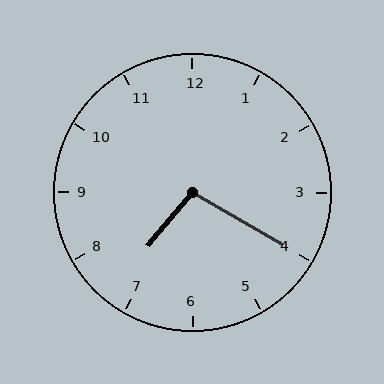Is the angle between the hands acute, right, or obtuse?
It is obtuse.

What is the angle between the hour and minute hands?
Approximately 100 degrees.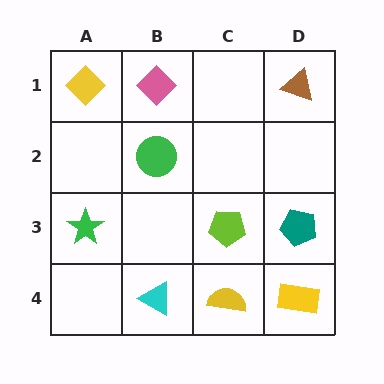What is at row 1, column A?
A yellow diamond.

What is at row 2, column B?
A green circle.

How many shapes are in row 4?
3 shapes.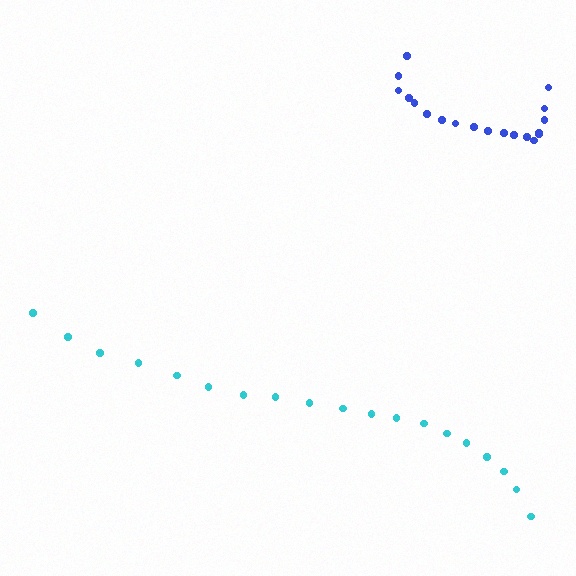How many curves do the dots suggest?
There are 2 distinct paths.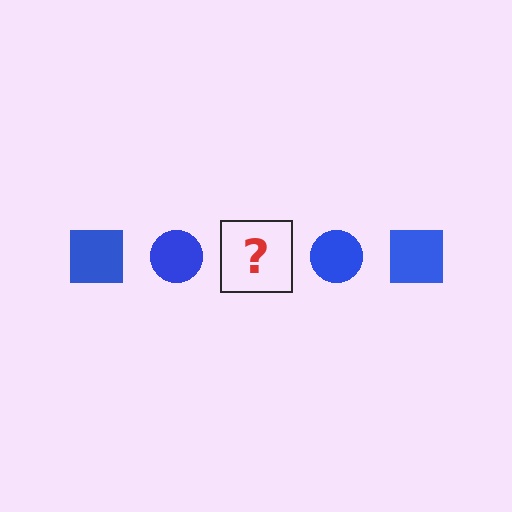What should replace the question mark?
The question mark should be replaced with a blue square.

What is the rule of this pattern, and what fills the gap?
The rule is that the pattern cycles through square, circle shapes in blue. The gap should be filled with a blue square.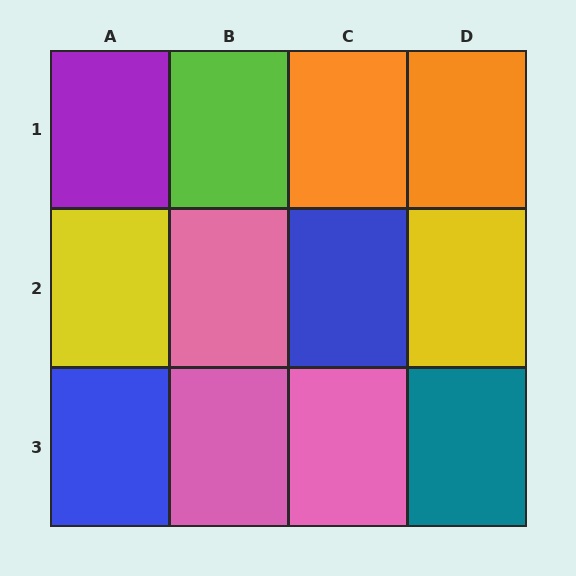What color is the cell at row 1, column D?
Orange.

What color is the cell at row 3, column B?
Pink.